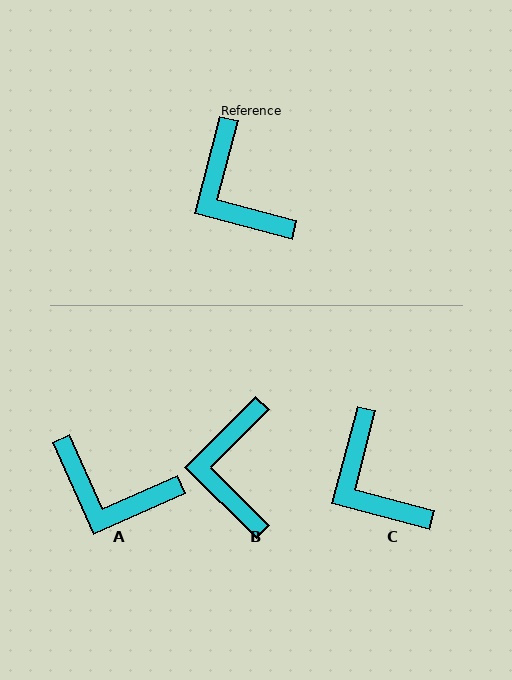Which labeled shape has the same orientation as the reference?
C.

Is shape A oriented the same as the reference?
No, it is off by about 39 degrees.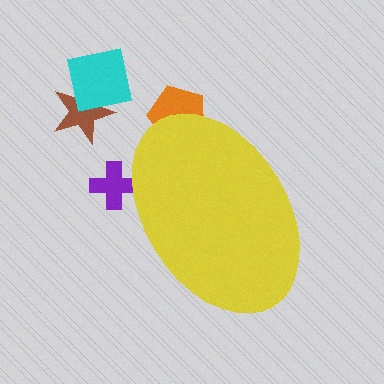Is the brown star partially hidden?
No, the brown star is fully visible.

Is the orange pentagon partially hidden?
Yes, the orange pentagon is partially hidden behind the yellow ellipse.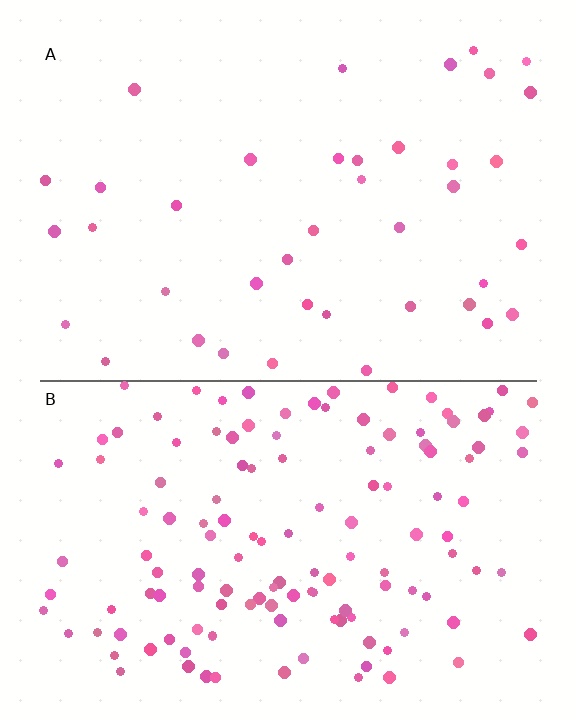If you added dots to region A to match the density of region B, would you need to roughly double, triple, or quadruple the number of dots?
Approximately triple.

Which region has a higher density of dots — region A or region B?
B (the bottom).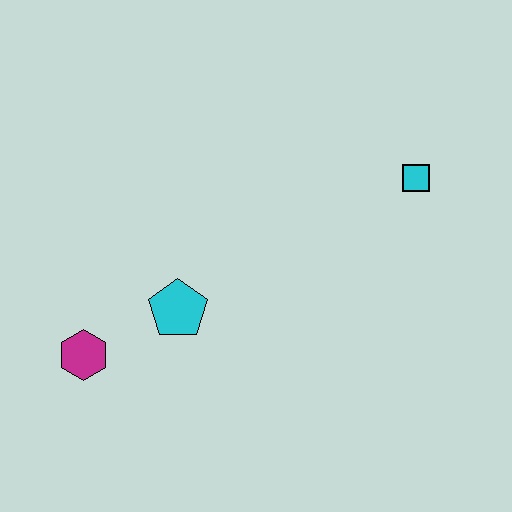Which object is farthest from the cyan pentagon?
The cyan square is farthest from the cyan pentagon.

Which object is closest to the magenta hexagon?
The cyan pentagon is closest to the magenta hexagon.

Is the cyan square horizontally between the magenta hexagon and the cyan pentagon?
No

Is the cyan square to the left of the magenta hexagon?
No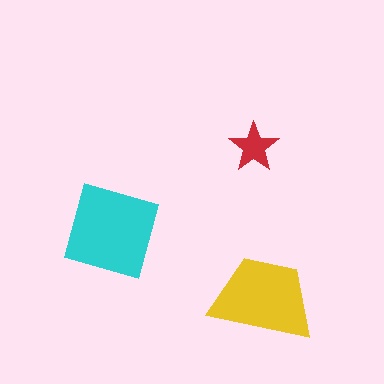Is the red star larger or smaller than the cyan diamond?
Smaller.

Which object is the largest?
The cyan diamond.